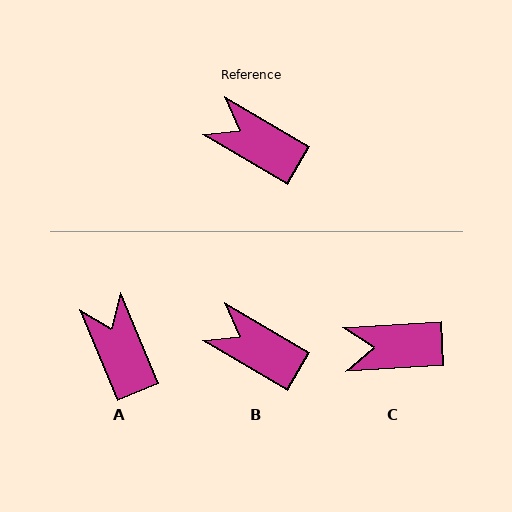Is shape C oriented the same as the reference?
No, it is off by about 34 degrees.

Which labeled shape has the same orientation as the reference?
B.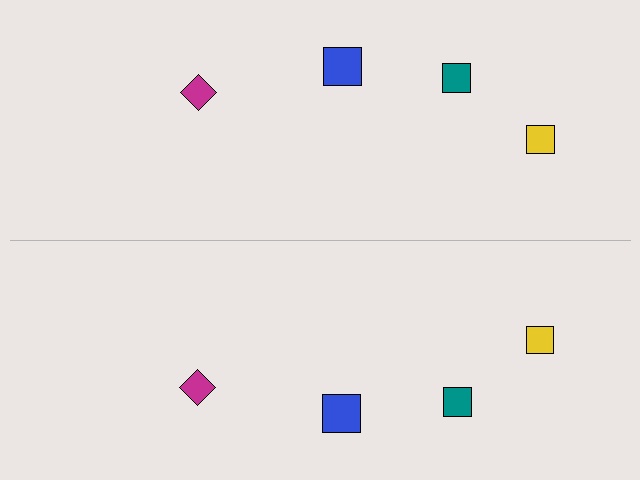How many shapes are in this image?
There are 8 shapes in this image.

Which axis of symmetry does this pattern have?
The pattern has a horizontal axis of symmetry running through the center of the image.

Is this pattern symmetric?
Yes, this pattern has bilateral (reflection) symmetry.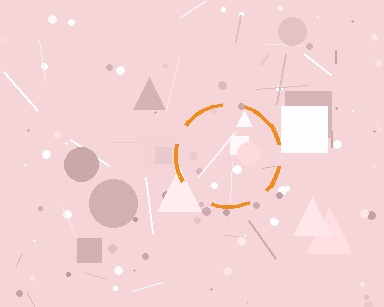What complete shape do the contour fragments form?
The contour fragments form a circle.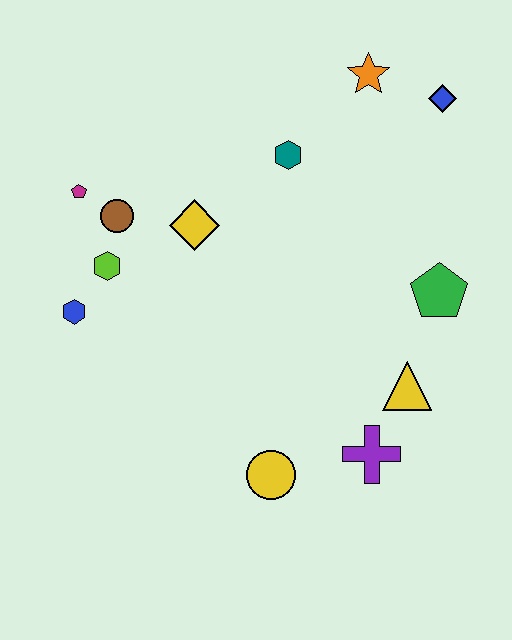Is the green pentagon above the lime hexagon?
No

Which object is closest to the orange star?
The blue diamond is closest to the orange star.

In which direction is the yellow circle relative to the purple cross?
The yellow circle is to the left of the purple cross.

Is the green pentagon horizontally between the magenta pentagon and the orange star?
No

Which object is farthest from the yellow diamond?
The purple cross is farthest from the yellow diamond.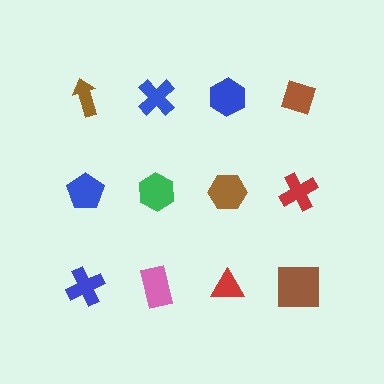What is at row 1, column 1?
A brown arrow.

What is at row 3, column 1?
A blue cross.